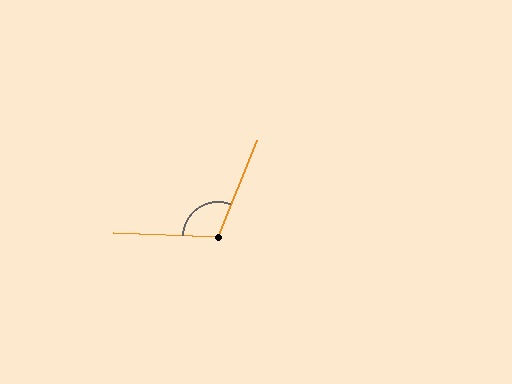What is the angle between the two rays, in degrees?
Approximately 110 degrees.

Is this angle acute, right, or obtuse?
It is obtuse.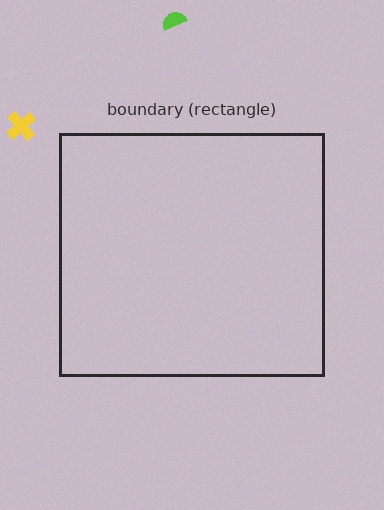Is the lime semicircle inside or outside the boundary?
Outside.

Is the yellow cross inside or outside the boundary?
Outside.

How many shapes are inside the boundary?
0 inside, 2 outside.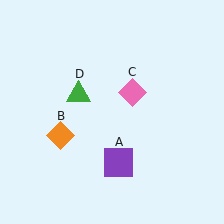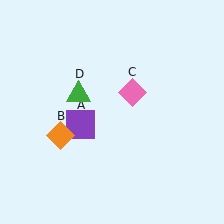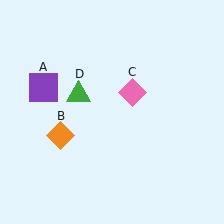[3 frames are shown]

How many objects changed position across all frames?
1 object changed position: purple square (object A).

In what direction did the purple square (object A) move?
The purple square (object A) moved up and to the left.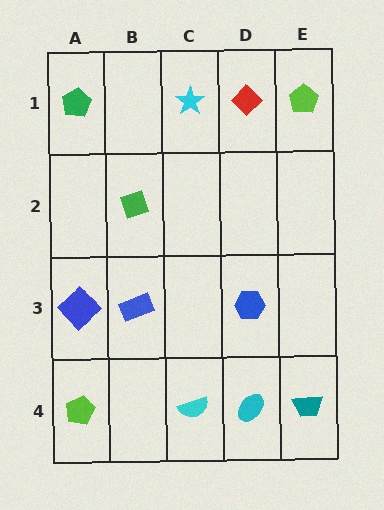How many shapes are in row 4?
4 shapes.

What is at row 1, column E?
A lime pentagon.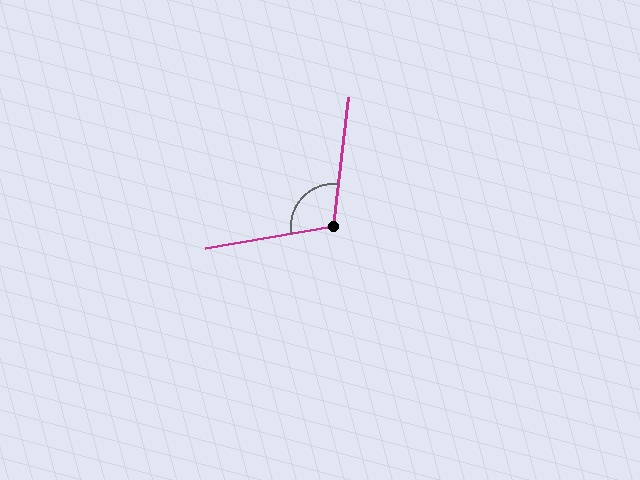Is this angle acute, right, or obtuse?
It is obtuse.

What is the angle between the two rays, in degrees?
Approximately 107 degrees.